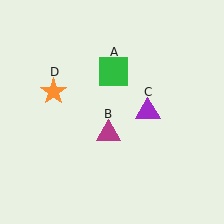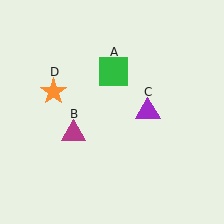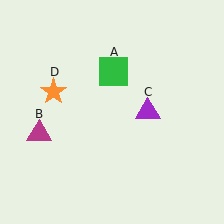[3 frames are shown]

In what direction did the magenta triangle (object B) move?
The magenta triangle (object B) moved left.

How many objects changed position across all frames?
1 object changed position: magenta triangle (object B).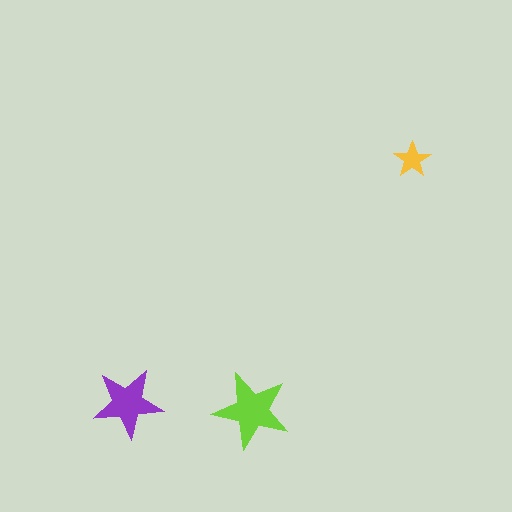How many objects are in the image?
There are 3 objects in the image.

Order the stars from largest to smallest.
the lime one, the purple one, the yellow one.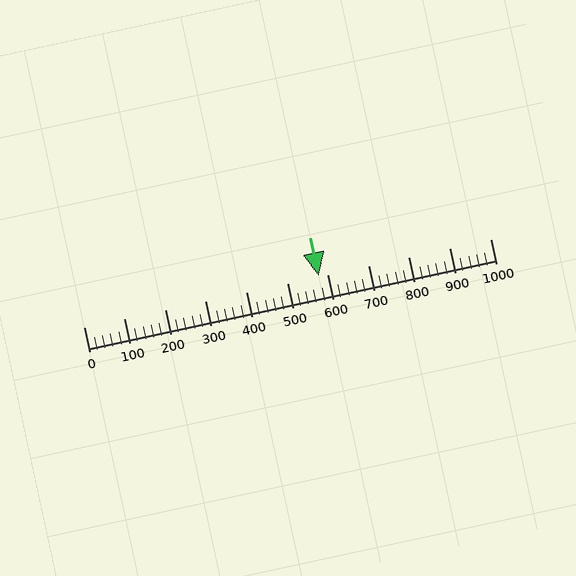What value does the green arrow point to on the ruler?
The green arrow points to approximately 579.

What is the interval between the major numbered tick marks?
The major tick marks are spaced 100 units apart.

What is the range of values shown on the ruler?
The ruler shows values from 0 to 1000.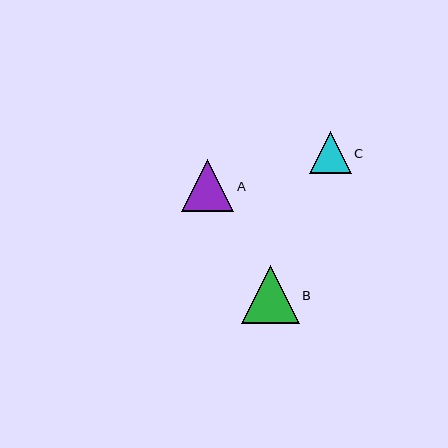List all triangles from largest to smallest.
From largest to smallest: B, A, C.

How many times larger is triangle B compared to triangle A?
Triangle B is approximately 1.1 times the size of triangle A.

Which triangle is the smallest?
Triangle C is the smallest with a size of approximately 41 pixels.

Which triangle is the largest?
Triangle B is the largest with a size of approximately 58 pixels.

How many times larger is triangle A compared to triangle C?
Triangle A is approximately 1.3 times the size of triangle C.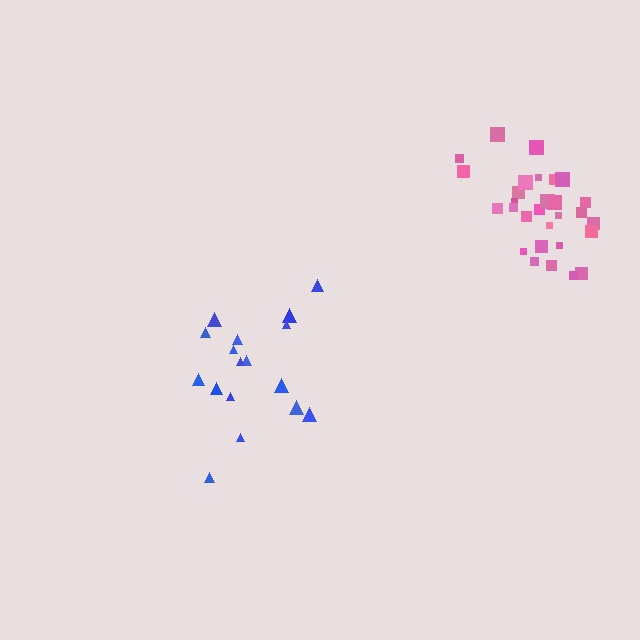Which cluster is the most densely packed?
Pink.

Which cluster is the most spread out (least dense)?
Blue.